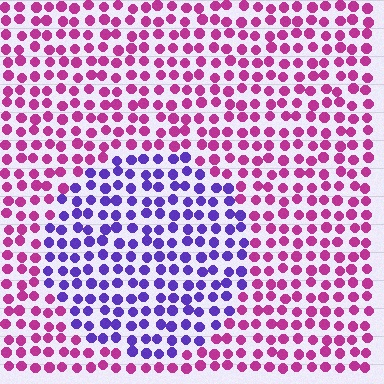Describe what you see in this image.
The image is filled with small magenta elements in a uniform arrangement. A circle-shaped region is visible where the elements are tinted to a slightly different hue, forming a subtle color boundary.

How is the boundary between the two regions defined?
The boundary is defined purely by a slight shift in hue (about 59 degrees). Spacing, size, and orientation are identical on both sides.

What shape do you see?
I see a circle.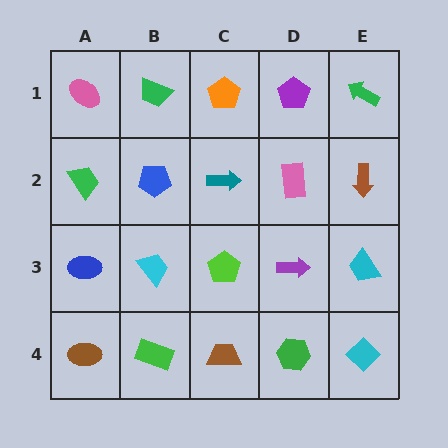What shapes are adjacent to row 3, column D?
A pink rectangle (row 2, column D), a green hexagon (row 4, column D), a lime pentagon (row 3, column C), a cyan trapezoid (row 3, column E).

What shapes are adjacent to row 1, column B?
A blue pentagon (row 2, column B), a pink ellipse (row 1, column A), an orange pentagon (row 1, column C).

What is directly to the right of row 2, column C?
A pink rectangle.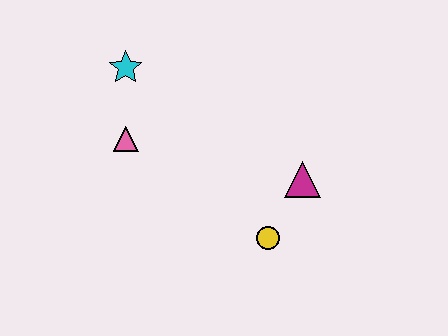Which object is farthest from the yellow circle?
The cyan star is farthest from the yellow circle.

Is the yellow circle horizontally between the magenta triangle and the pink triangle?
Yes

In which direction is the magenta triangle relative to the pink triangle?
The magenta triangle is to the right of the pink triangle.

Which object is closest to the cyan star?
The pink triangle is closest to the cyan star.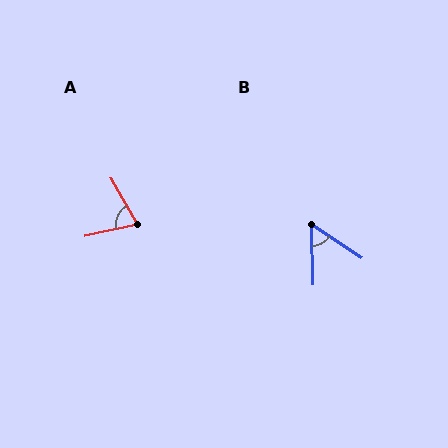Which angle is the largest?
A, at approximately 72 degrees.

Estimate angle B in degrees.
Approximately 55 degrees.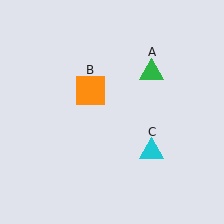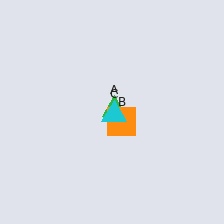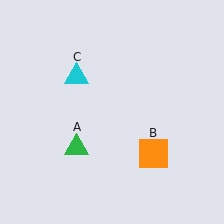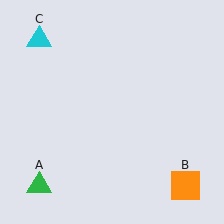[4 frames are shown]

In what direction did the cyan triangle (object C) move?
The cyan triangle (object C) moved up and to the left.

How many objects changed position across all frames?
3 objects changed position: green triangle (object A), orange square (object B), cyan triangle (object C).